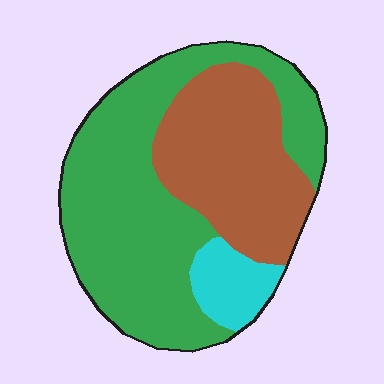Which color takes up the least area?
Cyan, at roughly 10%.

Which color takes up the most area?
Green, at roughly 55%.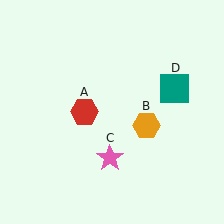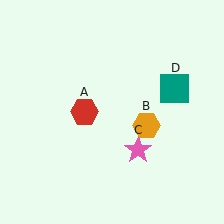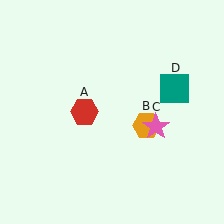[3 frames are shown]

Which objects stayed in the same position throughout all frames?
Red hexagon (object A) and orange hexagon (object B) and teal square (object D) remained stationary.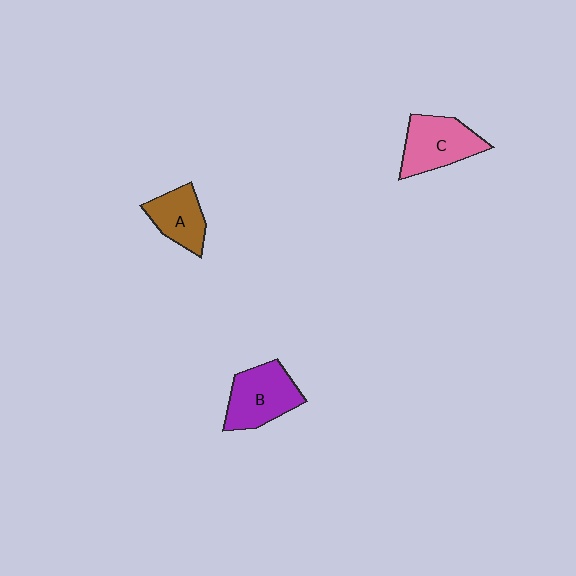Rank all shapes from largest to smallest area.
From largest to smallest: B (purple), C (pink), A (brown).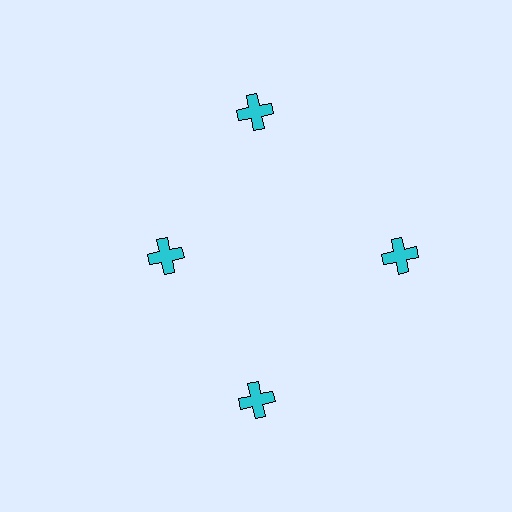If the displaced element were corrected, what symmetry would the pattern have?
It would have 4-fold rotational symmetry — the pattern would map onto itself every 90 degrees.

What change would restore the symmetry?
The symmetry would be restored by moving it outward, back onto the ring so that all 4 crosses sit at equal angles and equal distance from the center.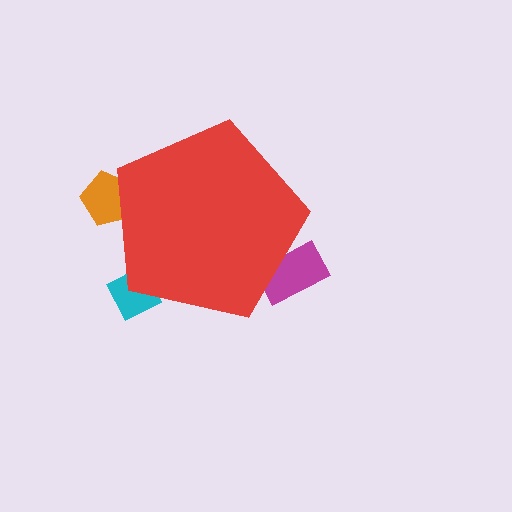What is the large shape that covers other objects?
A red pentagon.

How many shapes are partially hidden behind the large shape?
3 shapes are partially hidden.